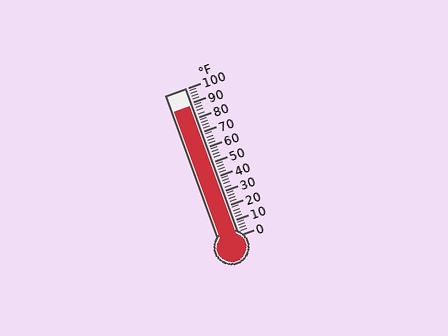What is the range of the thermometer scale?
The thermometer scale ranges from 0°F to 100°F.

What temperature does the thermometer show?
The thermometer shows approximately 88°F.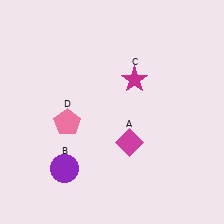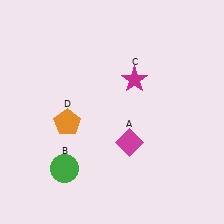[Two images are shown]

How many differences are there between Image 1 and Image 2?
There are 2 differences between the two images.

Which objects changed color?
B changed from purple to green. D changed from pink to orange.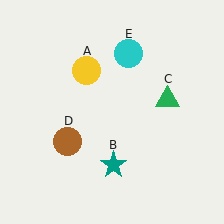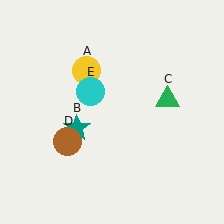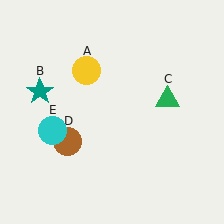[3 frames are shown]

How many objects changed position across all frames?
2 objects changed position: teal star (object B), cyan circle (object E).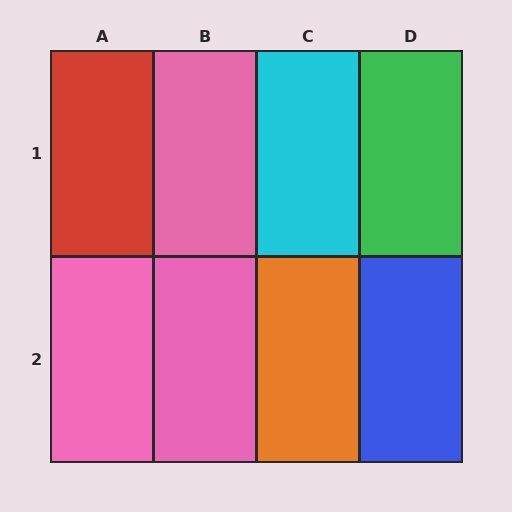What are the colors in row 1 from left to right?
Red, pink, cyan, green.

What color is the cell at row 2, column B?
Pink.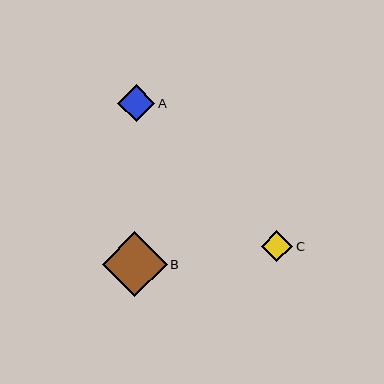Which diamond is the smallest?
Diamond C is the smallest with a size of approximately 31 pixels.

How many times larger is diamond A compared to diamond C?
Diamond A is approximately 1.2 times the size of diamond C.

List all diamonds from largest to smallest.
From largest to smallest: B, A, C.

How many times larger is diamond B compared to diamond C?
Diamond B is approximately 2.0 times the size of diamond C.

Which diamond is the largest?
Diamond B is the largest with a size of approximately 64 pixels.